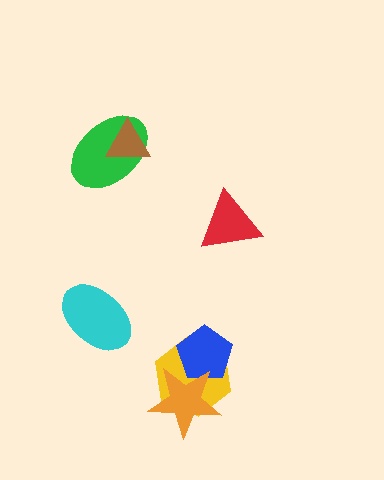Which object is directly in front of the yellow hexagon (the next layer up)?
The blue pentagon is directly in front of the yellow hexagon.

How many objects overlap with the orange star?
2 objects overlap with the orange star.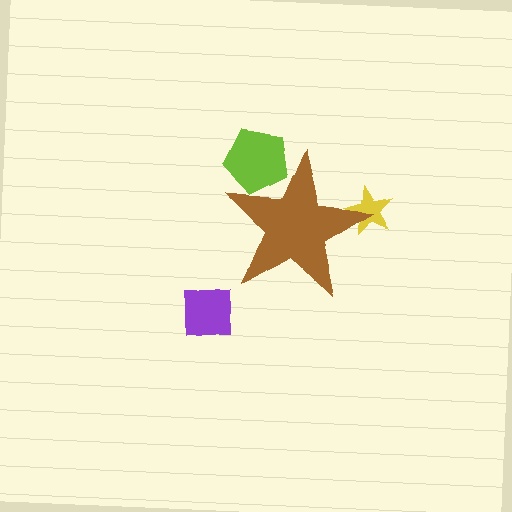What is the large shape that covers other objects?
A brown star.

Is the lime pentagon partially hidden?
Yes, the lime pentagon is partially hidden behind the brown star.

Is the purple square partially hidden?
No, the purple square is fully visible.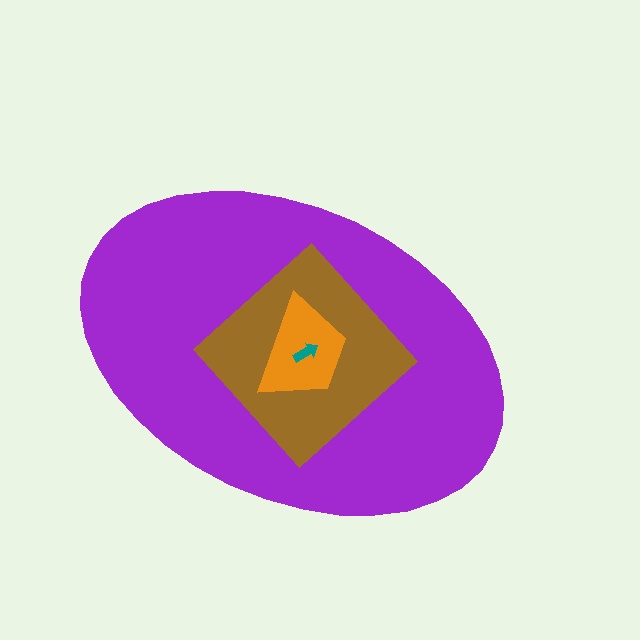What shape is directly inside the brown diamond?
The orange trapezoid.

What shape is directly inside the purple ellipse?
The brown diamond.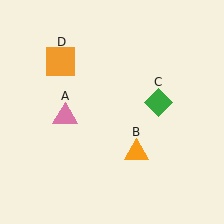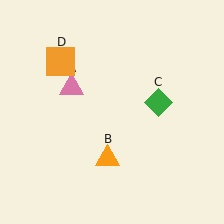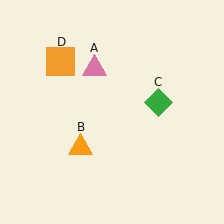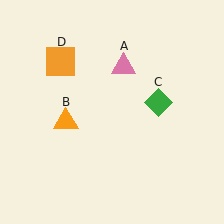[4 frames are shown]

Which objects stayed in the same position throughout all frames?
Green diamond (object C) and orange square (object D) remained stationary.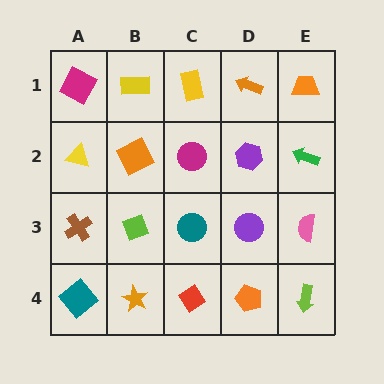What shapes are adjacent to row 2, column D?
An orange arrow (row 1, column D), a purple circle (row 3, column D), a magenta circle (row 2, column C), a green arrow (row 2, column E).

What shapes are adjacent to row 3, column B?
An orange square (row 2, column B), an orange star (row 4, column B), a brown cross (row 3, column A), a teal circle (row 3, column C).